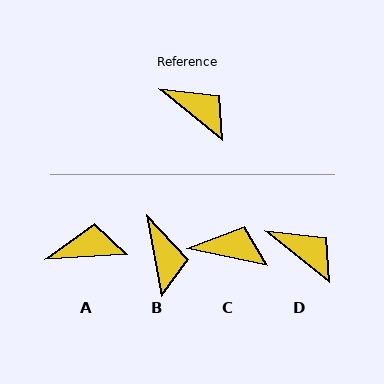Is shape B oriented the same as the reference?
No, it is off by about 40 degrees.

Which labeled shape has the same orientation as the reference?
D.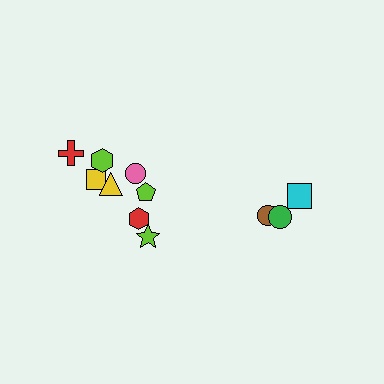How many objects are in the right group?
There are 3 objects.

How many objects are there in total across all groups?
There are 11 objects.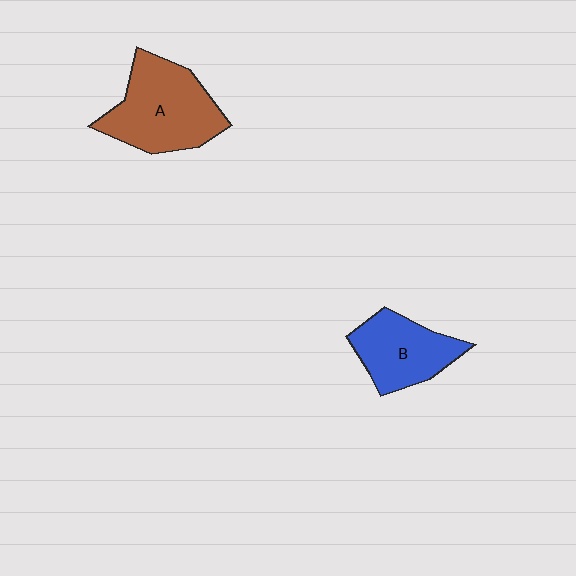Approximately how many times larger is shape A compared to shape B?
Approximately 1.4 times.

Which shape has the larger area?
Shape A (brown).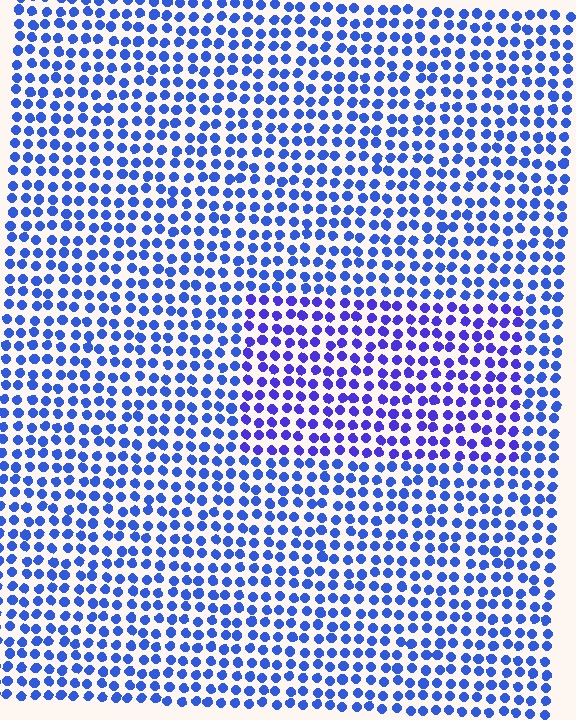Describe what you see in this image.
The image is filled with small blue elements in a uniform arrangement. A rectangle-shaped region is visible where the elements are tinted to a slightly different hue, forming a subtle color boundary.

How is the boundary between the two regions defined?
The boundary is defined purely by a slight shift in hue (about 24 degrees). Spacing, size, and orientation are identical on both sides.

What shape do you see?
I see a rectangle.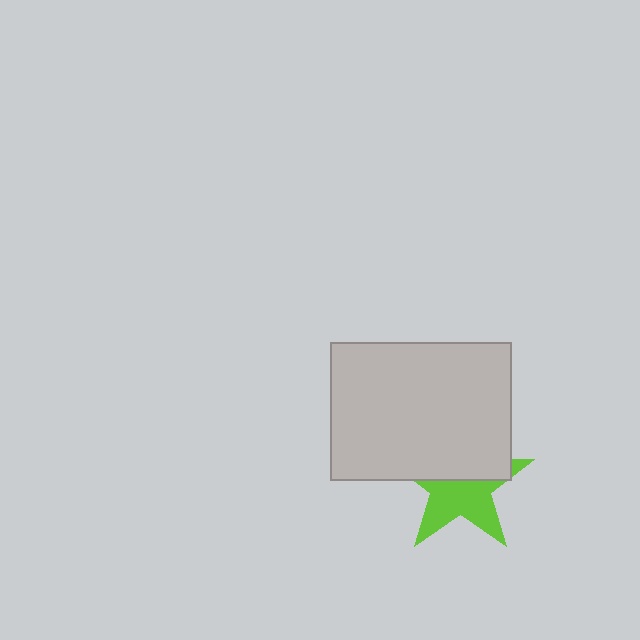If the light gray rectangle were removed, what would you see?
You would see the complete lime star.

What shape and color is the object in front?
The object in front is a light gray rectangle.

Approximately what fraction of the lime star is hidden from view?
Roughly 48% of the lime star is hidden behind the light gray rectangle.